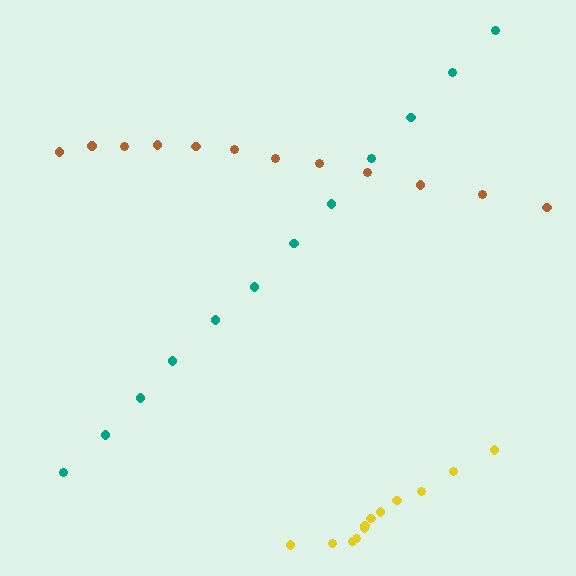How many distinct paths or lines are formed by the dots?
There are 3 distinct paths.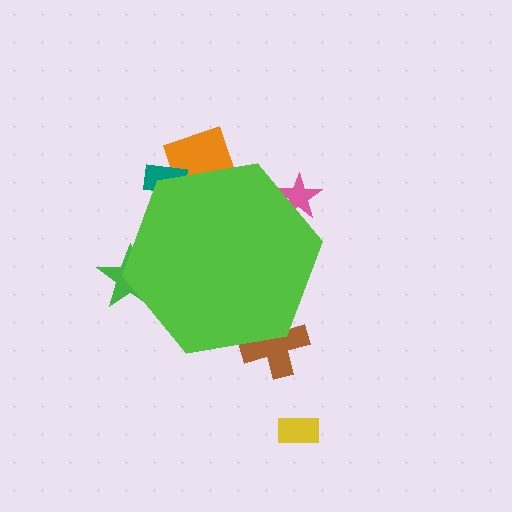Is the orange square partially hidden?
Yes, the orange square is partially hidden behind the lime hexagon.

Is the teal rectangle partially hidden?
Yes, the teal rectangle is partially hidden behind the lime hexagon.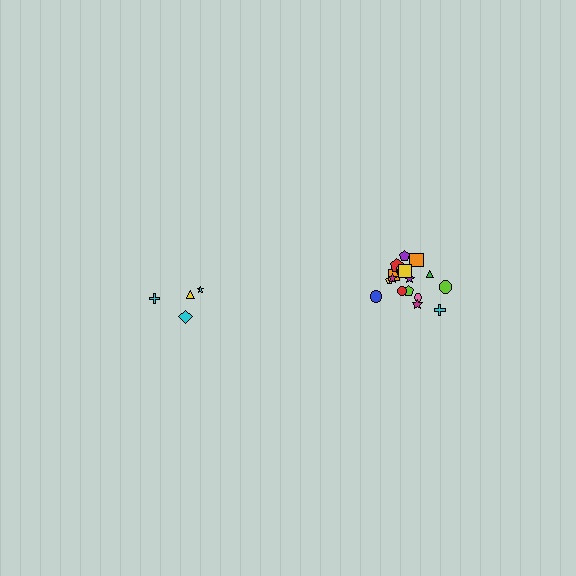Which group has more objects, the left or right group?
The right group.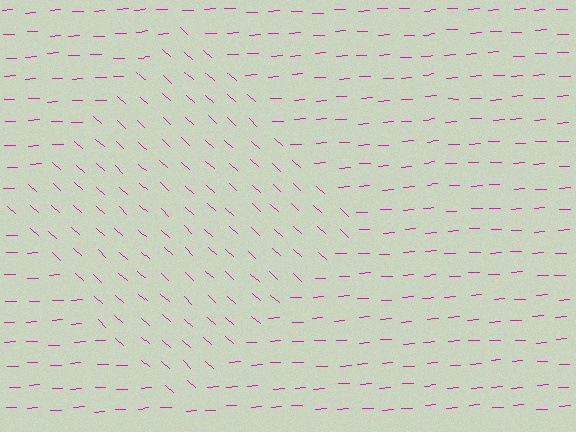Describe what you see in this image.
The image is filled with small magenta line segments. A diamond region in the image has lines oriented differently from the surrounding lines, creating a visible texture boundary.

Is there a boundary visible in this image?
Yes, there is a texture boundary formed by a change in line orientation.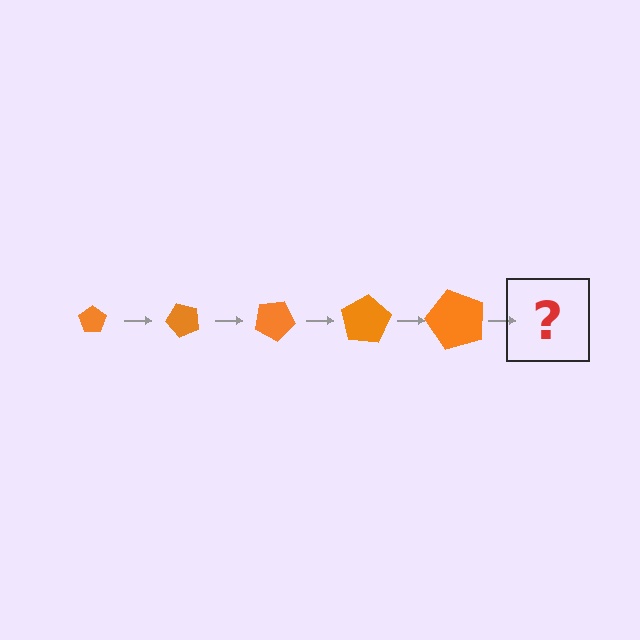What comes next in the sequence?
The next element should be a pentagon, larger than the previous one and rotated 250 degrees from the start.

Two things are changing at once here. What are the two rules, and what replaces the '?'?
The two rules are that the pentagon grows larger each step and it rotates 50 degrees each step. The '?' should be a pentagon, larger than the previous one and rotated 250 degrees from the start.